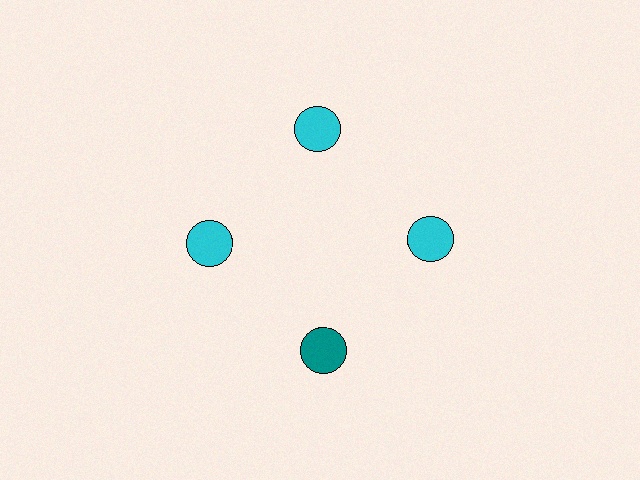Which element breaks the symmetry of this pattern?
The teal circle at roughly the 6 o'clock position breaks the symmetry. All other shapes are cyan circles.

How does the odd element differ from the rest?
It has a different color: teal instead of cyan.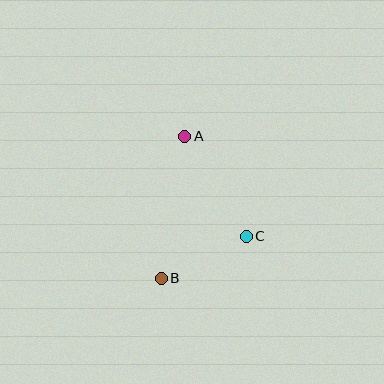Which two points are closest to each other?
Points B and C are closest to each other.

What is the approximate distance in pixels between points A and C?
The distance between A and C is approximately 117 pixels.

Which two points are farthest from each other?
Points A and B are farthest from each other.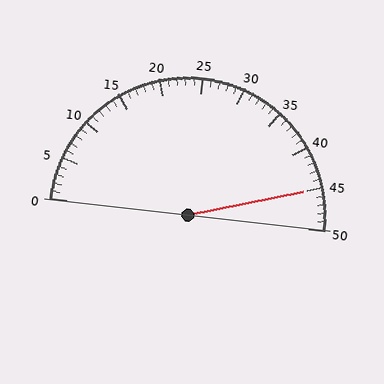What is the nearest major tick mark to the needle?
The nearest major tick mark is 45.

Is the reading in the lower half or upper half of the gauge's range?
The reading is in the upper half of the range (0 to 50).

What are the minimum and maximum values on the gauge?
The gauge ranges from 0 to 50.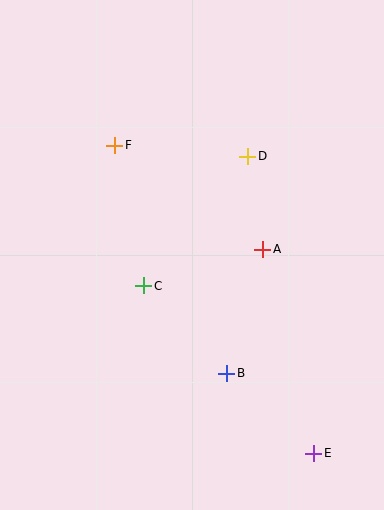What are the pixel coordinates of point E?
Point E is at (314, 453).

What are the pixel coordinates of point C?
Point C is at (144, 286).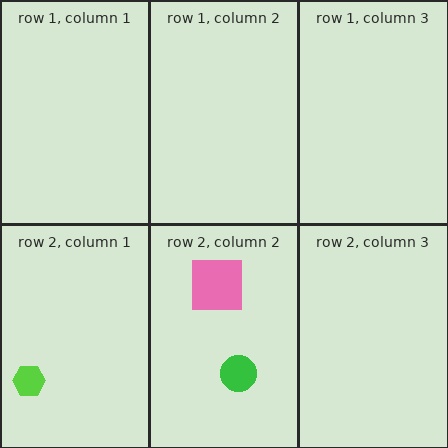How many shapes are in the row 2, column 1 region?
1.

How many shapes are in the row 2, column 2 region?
2.